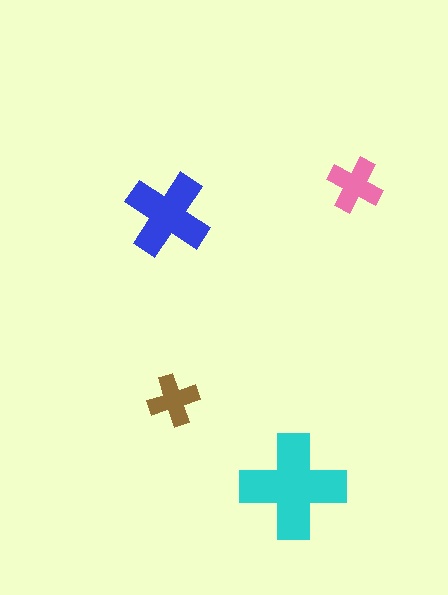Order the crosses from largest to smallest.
the cyan one, the blue one, the pink one, the brown one.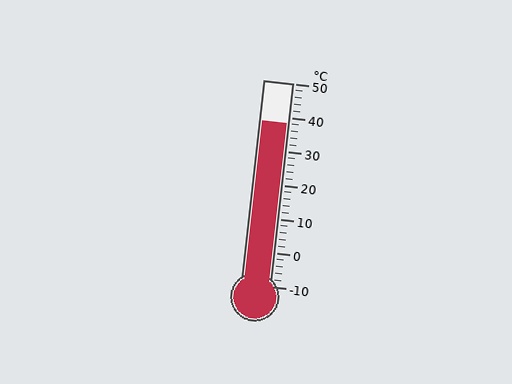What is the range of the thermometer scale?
The thermometer scale ranges from -10°C to 50°C.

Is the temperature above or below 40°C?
The temperature is below 40°C.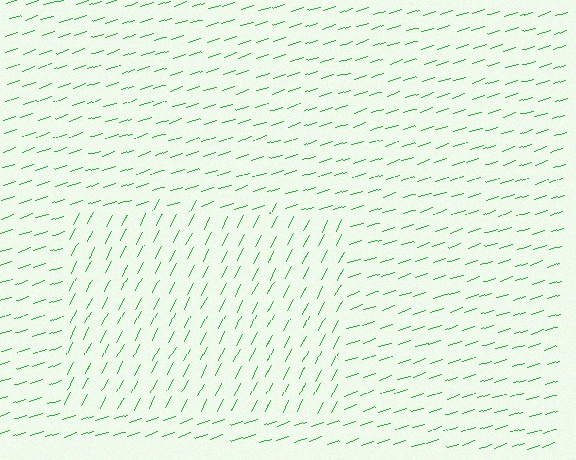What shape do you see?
I see a rectangle.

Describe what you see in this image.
The image is filled with small green line segments. A rectangle region in the image has lines oriented differently from the surrounding lines, creating a visible texture boundary.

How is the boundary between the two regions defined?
The boundary is defined purely by a change in line orientation (approximately 45 degrees difference). All lines are the same color and thickness.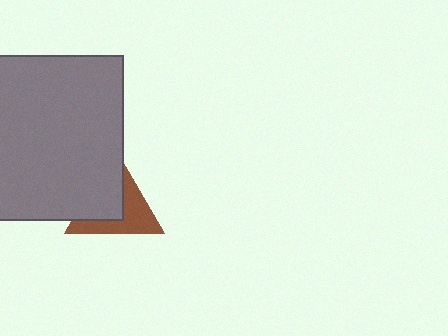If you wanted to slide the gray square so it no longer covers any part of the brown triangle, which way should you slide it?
Slide it toward the upper-left — that is the most direct way to separate the two shapes.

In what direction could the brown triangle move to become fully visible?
The brown triangle could move toward the lower-right. That would shift it out from behind the gray square entirely.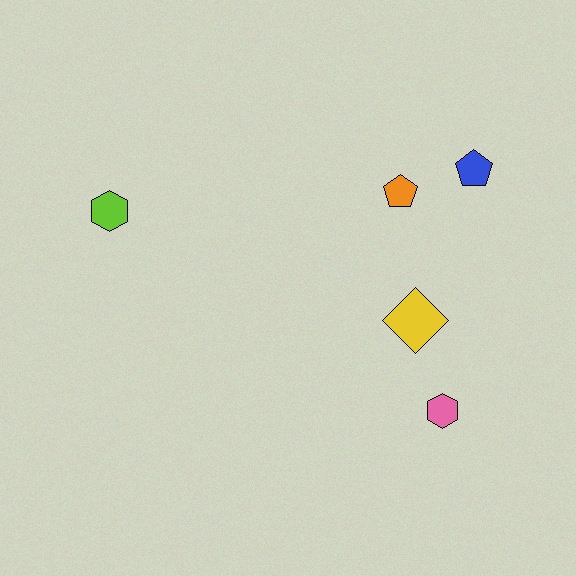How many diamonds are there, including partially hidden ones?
There is 1 diamond.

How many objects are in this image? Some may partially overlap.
There are 5 objects.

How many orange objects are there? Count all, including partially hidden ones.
There is 1 orange object.